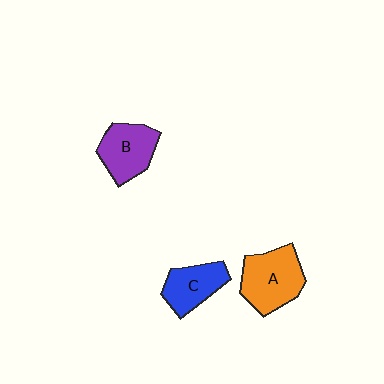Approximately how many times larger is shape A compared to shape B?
Approximately 1.2 times.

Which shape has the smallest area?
Shape C (blue).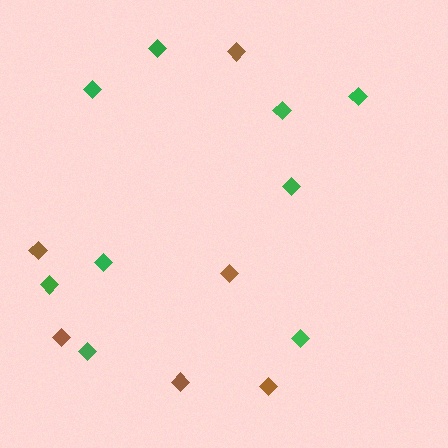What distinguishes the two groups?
There are 2 groups: one group of green diamonds (9) and one group of brown diamonds (6).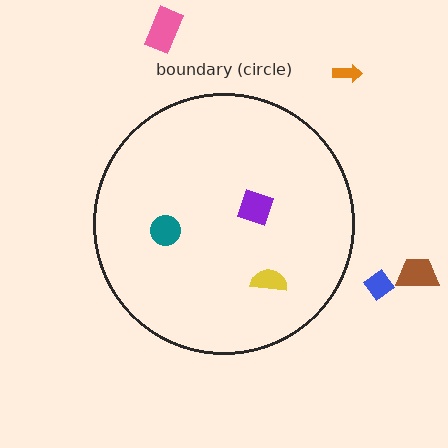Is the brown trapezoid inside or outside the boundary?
Outside.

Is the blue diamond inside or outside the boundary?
Outside.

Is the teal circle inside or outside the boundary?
Inside.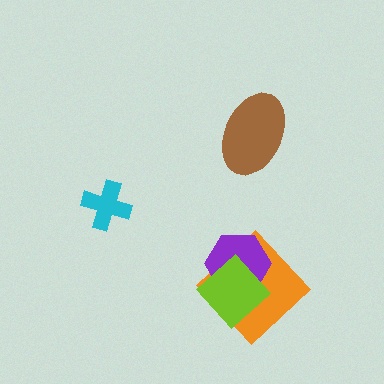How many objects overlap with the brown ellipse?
0 objects overlap with the brown ellipse.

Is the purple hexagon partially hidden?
Yes, it is partially covered by another shape.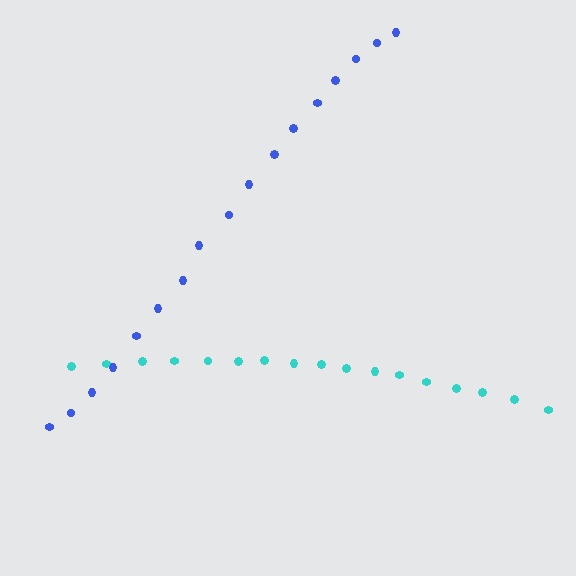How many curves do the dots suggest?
There are 2 distinct paths.